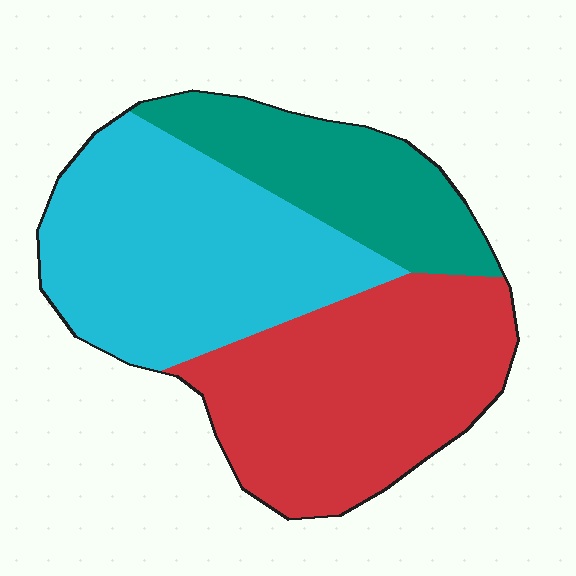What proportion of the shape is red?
Red takes up about two fifths (2/5) of the shape.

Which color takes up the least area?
Teal, at roughly 20%.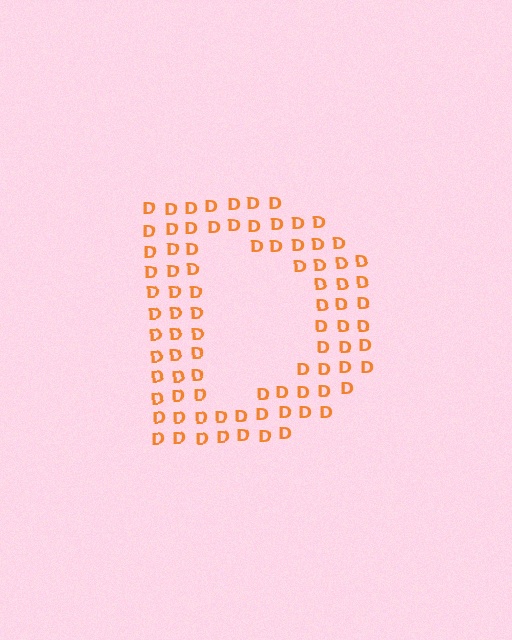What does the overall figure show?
The overall figure shows the letter D.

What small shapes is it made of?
It is made of small letter D's.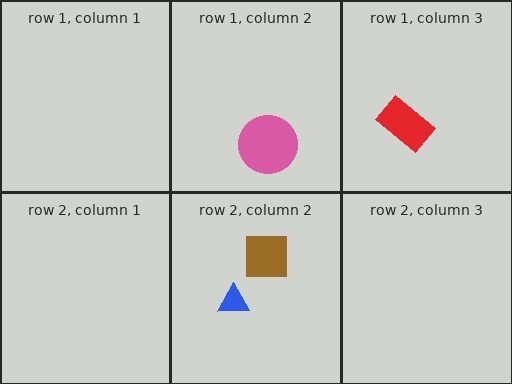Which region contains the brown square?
The row 2, column 2 region.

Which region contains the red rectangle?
The row 1, column 3 region.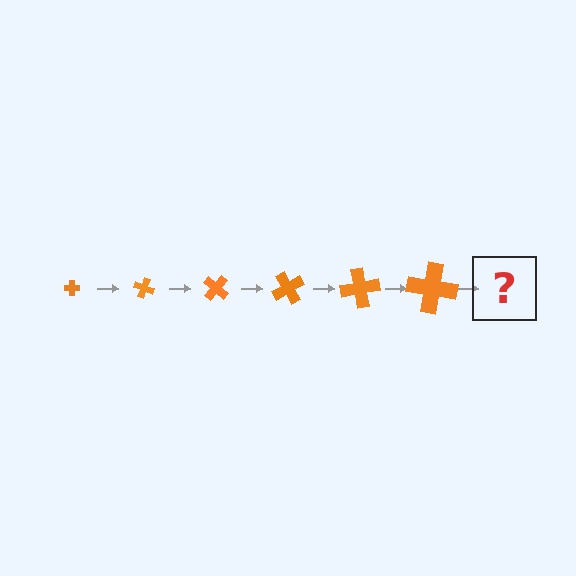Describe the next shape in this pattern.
It should be a cross, larger than the previous one and rotated 120 degrees from the start.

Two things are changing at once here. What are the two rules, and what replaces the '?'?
The two rules are that the cross grows larger each step and it rotates 20 degrees each step. The '?' should be a cross, larger than the previous one and rotated 120 degrees from the start.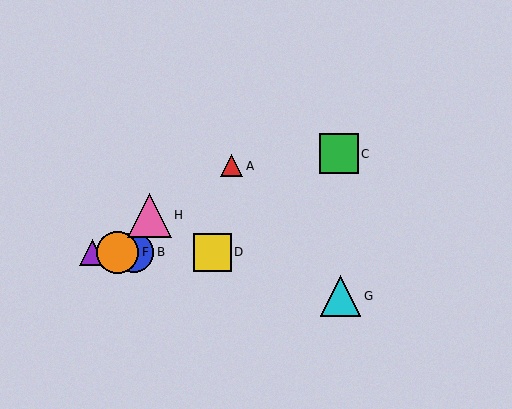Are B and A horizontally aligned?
No, B is at y≈253 and A is at y≈166.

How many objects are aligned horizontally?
4 objects (B, D, E, F) are aligned horizontally.